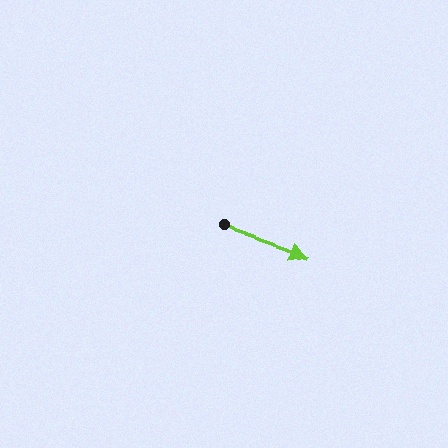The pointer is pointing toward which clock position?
Roughly 4 o'clock.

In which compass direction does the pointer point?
East.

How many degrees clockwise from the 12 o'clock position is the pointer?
Approximately 110 degrees.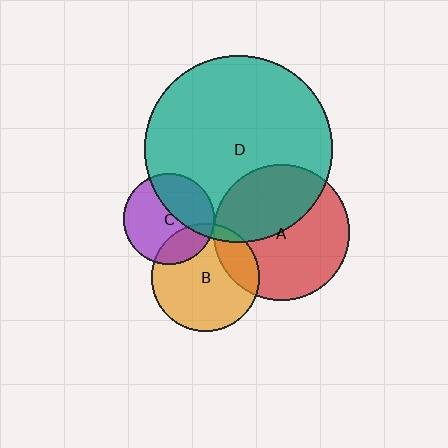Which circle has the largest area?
Circle D (teal).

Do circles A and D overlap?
Yes.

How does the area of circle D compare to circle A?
Approximately 1.9 times.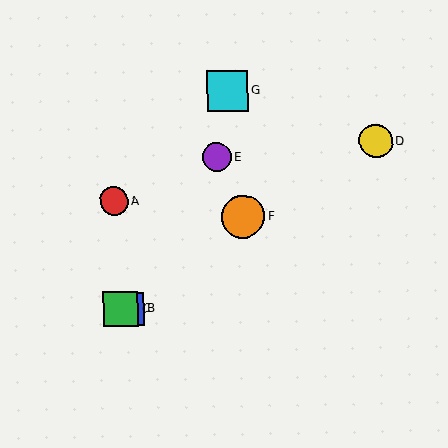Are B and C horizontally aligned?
Yes, both are at y≈309.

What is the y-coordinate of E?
Object E is at y≈157.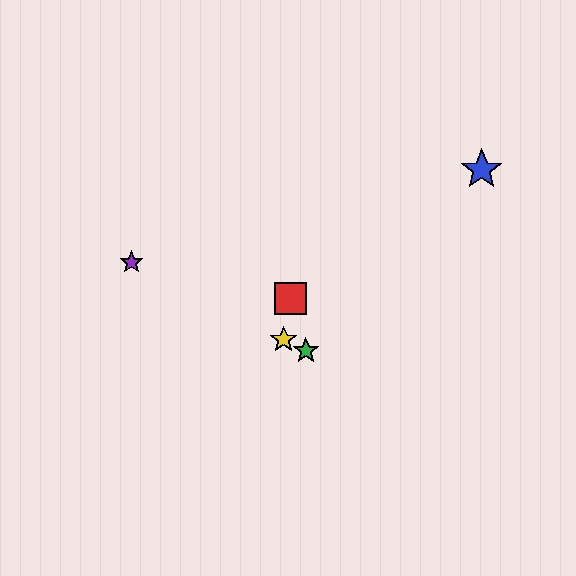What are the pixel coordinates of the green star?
The green star is at (306, 351).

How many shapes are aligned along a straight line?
3 shapes (the green star, the yellow star, the purple star) are aligned along a straight line.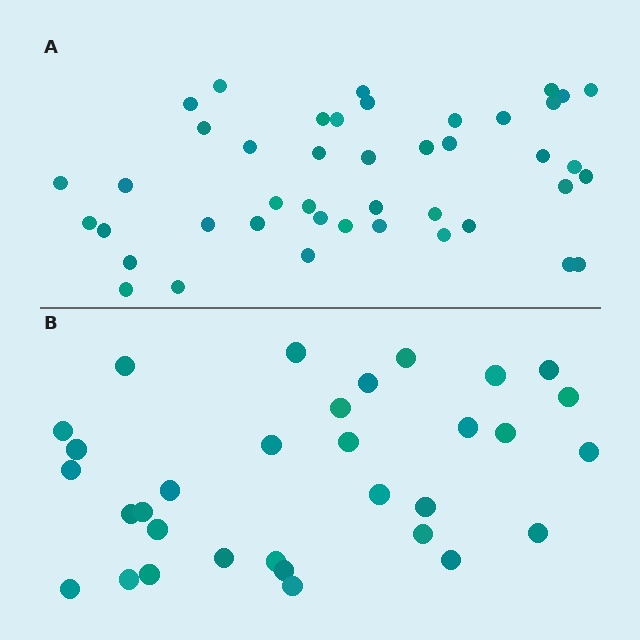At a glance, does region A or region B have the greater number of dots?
Region A (the top region) has more dots.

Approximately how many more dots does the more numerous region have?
Region A has roughly 12 or so more dots than region B.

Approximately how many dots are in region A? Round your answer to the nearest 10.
About 40 dots. (The exact count is 43, which rounds to 40.)